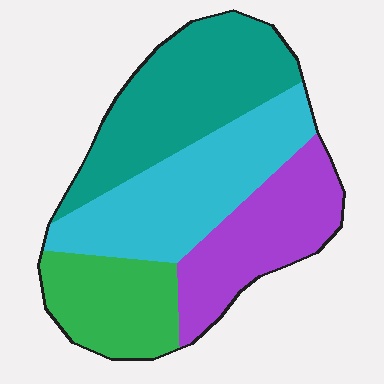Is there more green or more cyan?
Cyan.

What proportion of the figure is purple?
Purple takes up between a sixth and a third of the figure.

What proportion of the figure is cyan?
Cyan covers 29% of the figure.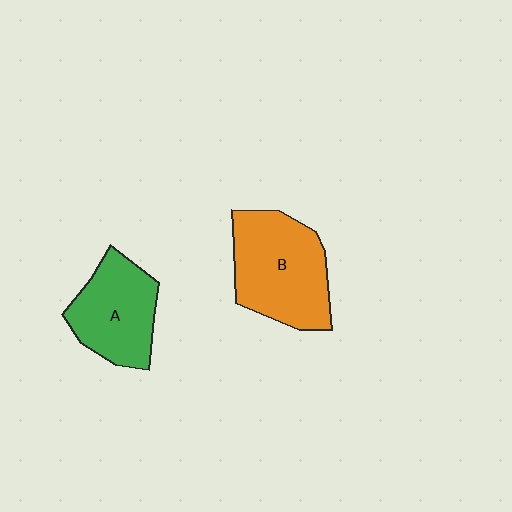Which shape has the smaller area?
Shape A (green).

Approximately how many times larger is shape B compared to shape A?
Approximately 1.3 times.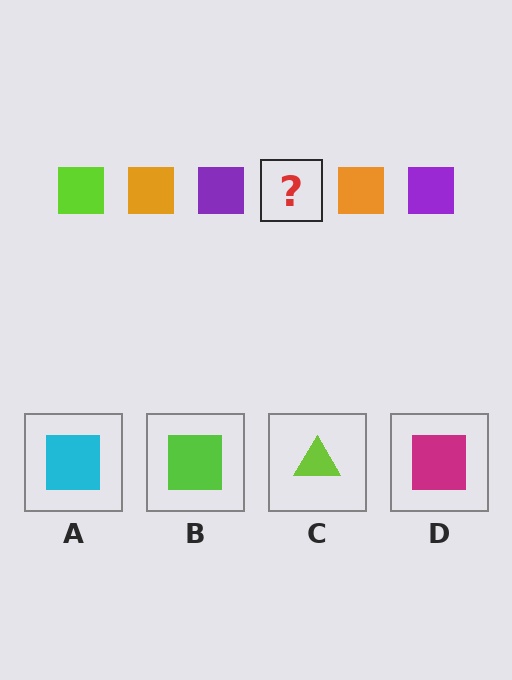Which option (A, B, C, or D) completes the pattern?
B.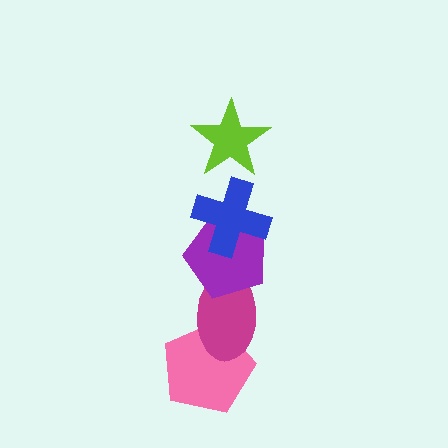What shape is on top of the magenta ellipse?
The purple pentagon is on top of the magenta ellipse.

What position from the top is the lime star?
The lime star is 1st from the top.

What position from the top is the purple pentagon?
The purple pentagon is 3rd from the top.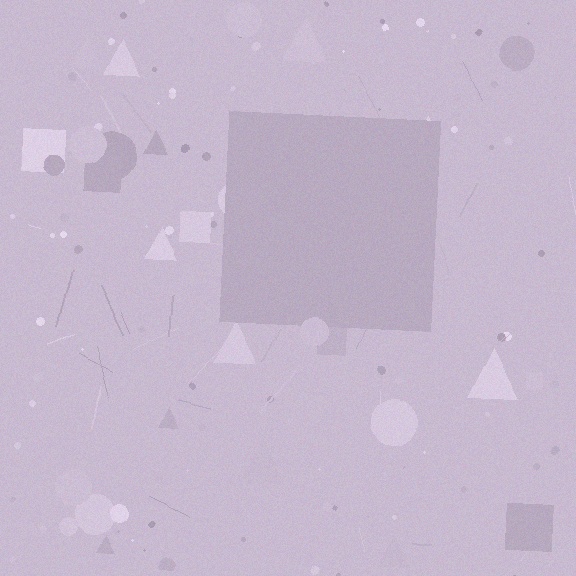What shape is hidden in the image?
A square is hidden in the image.